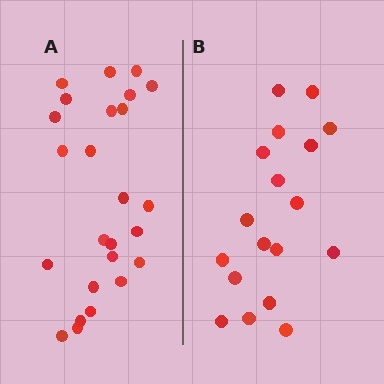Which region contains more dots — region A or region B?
Region A (the left region) has more dots.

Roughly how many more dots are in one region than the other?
Region A has roughly 8 or so more dots than region B.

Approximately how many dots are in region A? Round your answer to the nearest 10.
About 20 dots. (The exact count is 25, which rounds to 20.)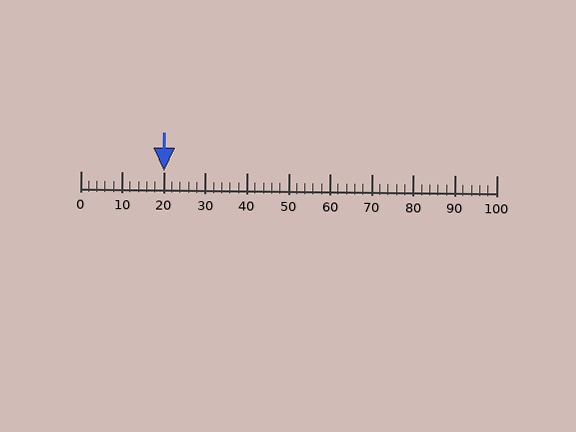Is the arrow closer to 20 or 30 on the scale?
The arrow is closer to 20.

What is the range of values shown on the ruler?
The ruler shows values from 0 to 100.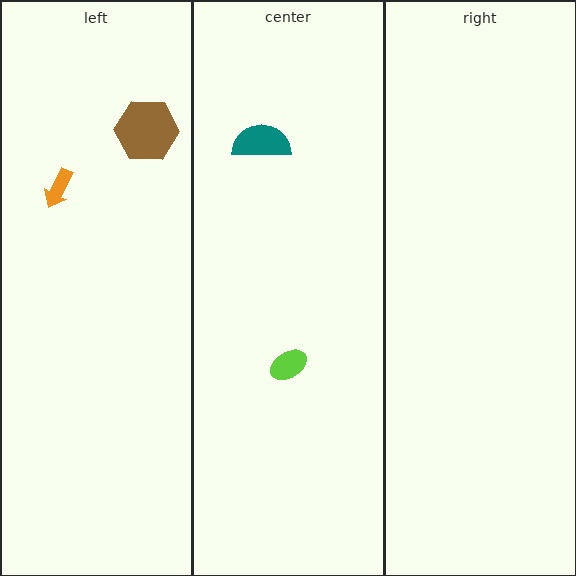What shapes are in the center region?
The lime ellipse, the teal semicircle.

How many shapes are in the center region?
2.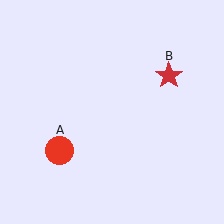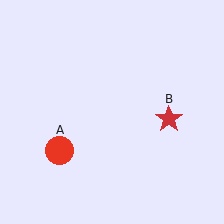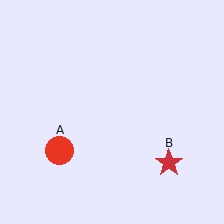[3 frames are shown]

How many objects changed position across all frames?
1 object changed position: red star (object B).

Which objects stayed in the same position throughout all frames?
Red circle (object A) remained stationary.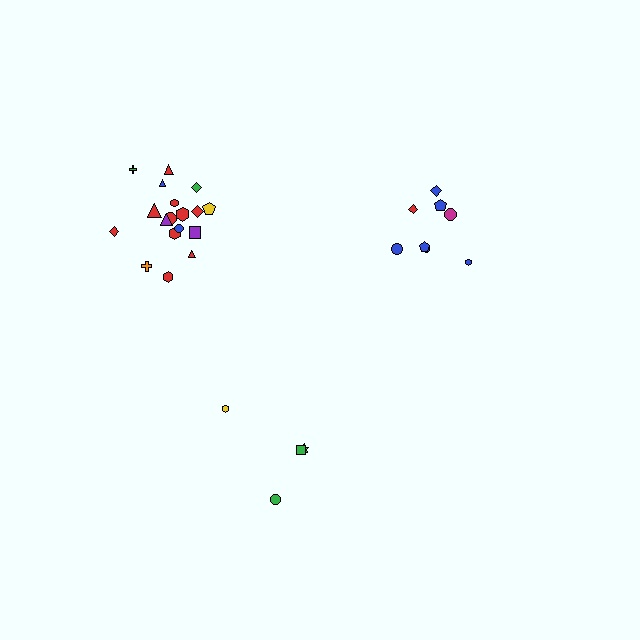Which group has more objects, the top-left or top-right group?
The top-left group.